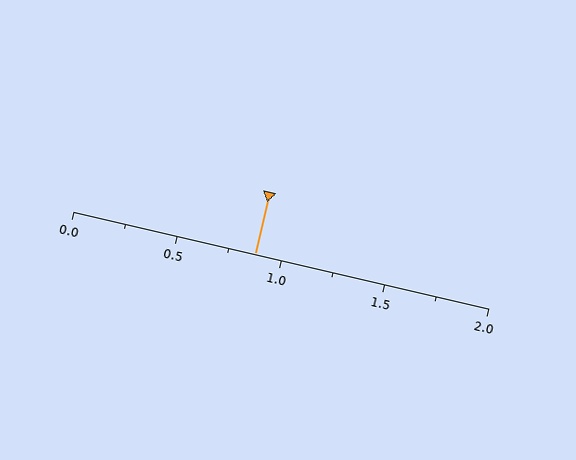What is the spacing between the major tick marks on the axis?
The major ticks are spaced 0.5 apart.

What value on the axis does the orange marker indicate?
The marker indicates approximately 0.88.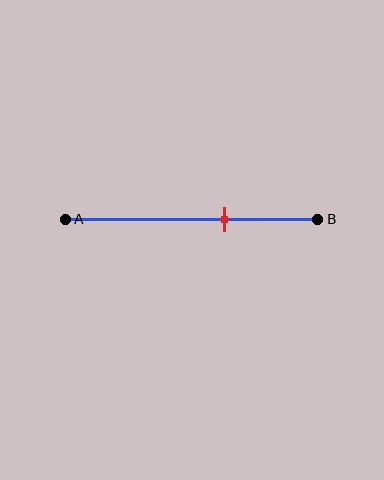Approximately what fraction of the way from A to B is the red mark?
The red mark is approximately 65% of the way from A to B.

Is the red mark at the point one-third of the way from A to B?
No, the mark is at about 65% from A, not at the 33% one-third point.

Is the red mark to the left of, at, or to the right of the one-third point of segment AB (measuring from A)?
The red mark is to the right of the one-third point of segment AB.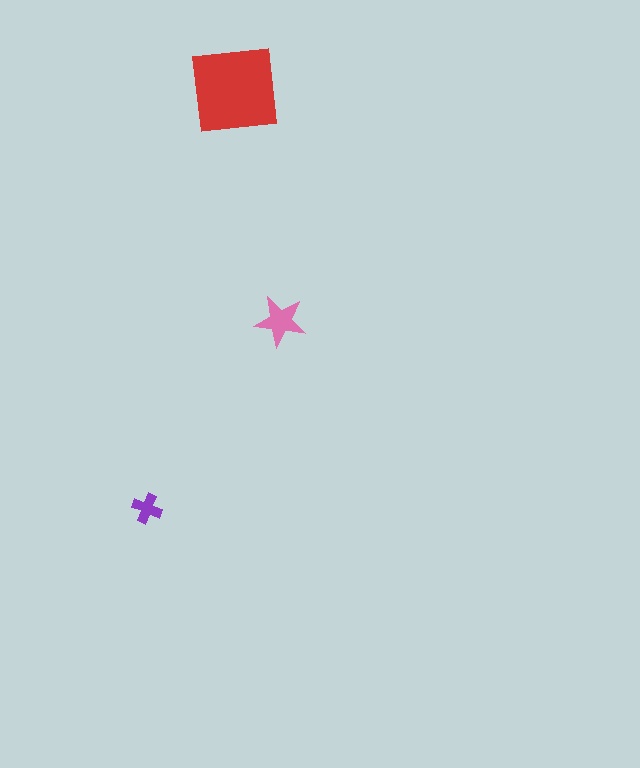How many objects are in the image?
There are 3 objects in the image.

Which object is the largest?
The red square.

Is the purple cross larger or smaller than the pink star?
Smaller.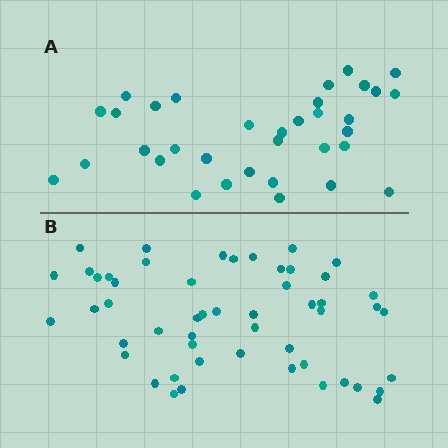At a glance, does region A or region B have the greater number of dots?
Region B (the bottom region) has more dots.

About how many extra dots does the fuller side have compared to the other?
Region B has approximately 20 more dots than region A.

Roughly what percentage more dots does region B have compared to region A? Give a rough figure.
About 55% more.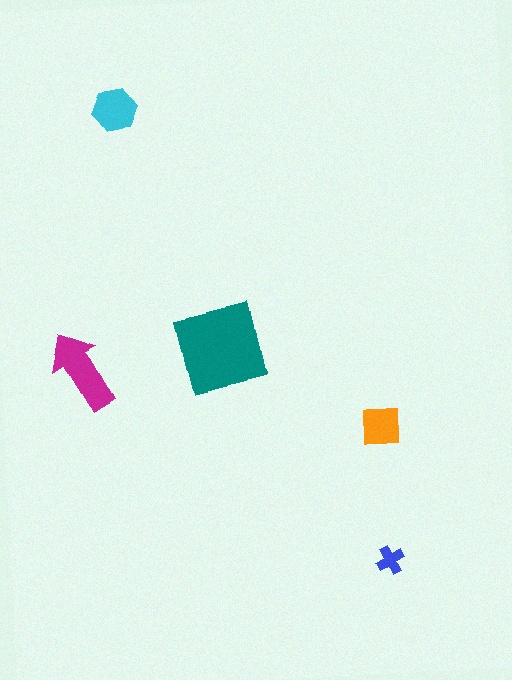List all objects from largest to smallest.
The teal square, the magenta arrow, the cyan hexagon, the orange square, the blue cross.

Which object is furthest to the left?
The magenta arrow is leftmost.